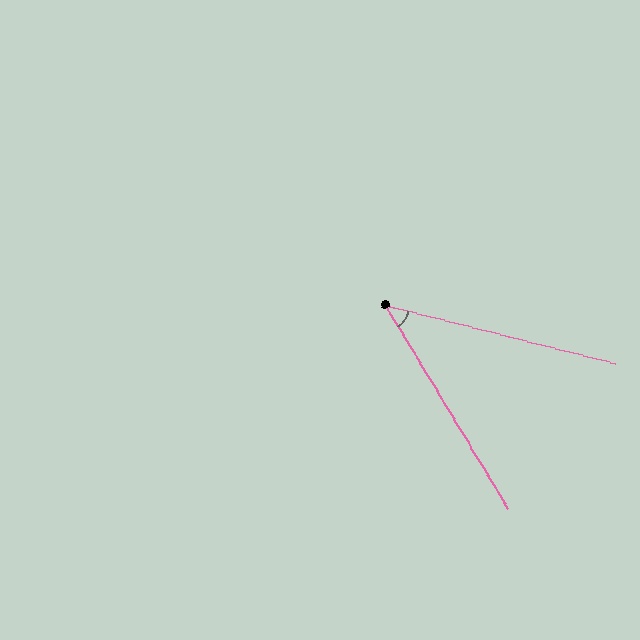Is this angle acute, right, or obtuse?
It is acute.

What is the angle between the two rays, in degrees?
Approximately 45 degrees.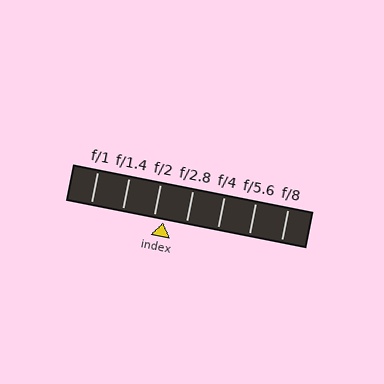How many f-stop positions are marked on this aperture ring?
There are 7 f-stop positions marked.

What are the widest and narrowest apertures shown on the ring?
The widest aperture shown is f/1 and the narrowest is f/8.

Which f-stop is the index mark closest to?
The index mark is closest to f/2.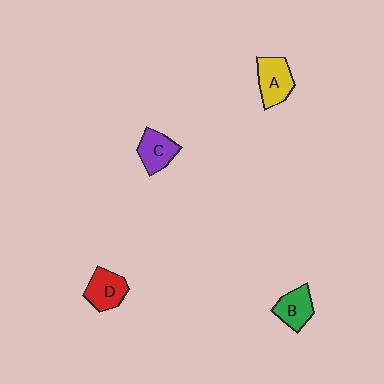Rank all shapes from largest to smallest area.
From largest to smallest: A (yellow), D (red), C (purple), B (green).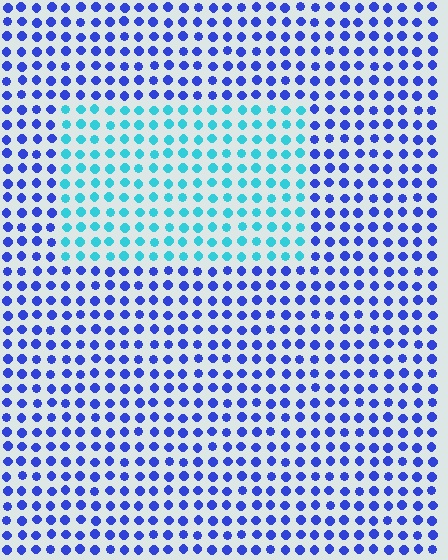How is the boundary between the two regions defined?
The boundary is defined purely by a slight shift in hue (about 50 degrees). Spacing, size, and orientation are identical on both sides.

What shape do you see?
I see a rectangle.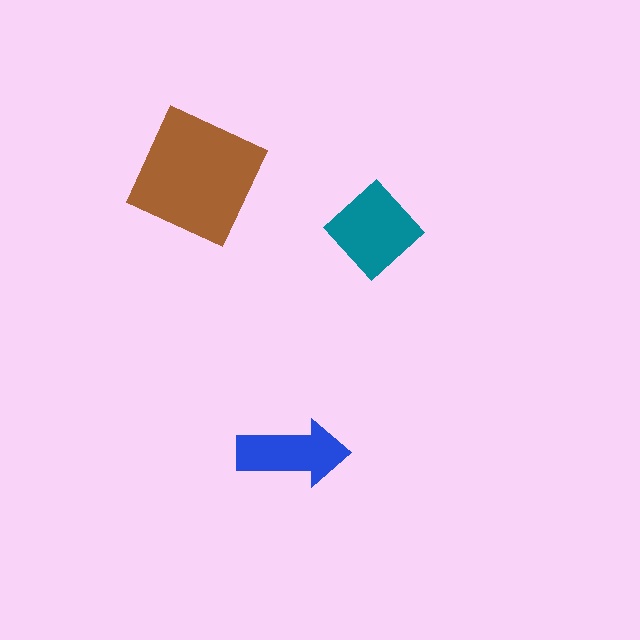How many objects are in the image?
There are 3 objects in the image.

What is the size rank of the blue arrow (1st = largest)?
3rd.